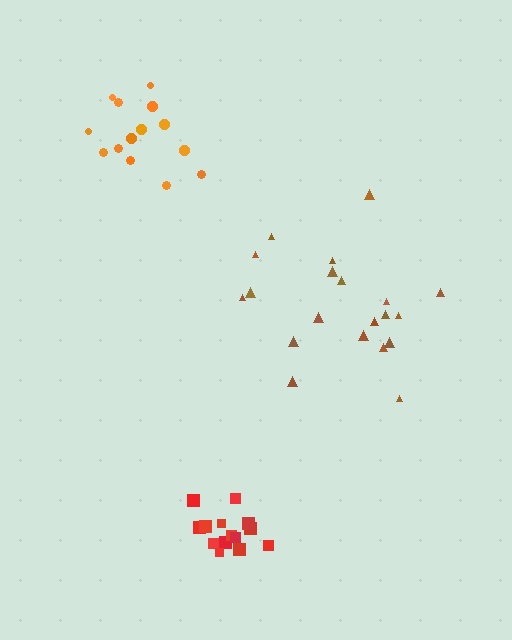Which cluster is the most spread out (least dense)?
Brown.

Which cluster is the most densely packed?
Red.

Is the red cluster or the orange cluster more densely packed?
Red.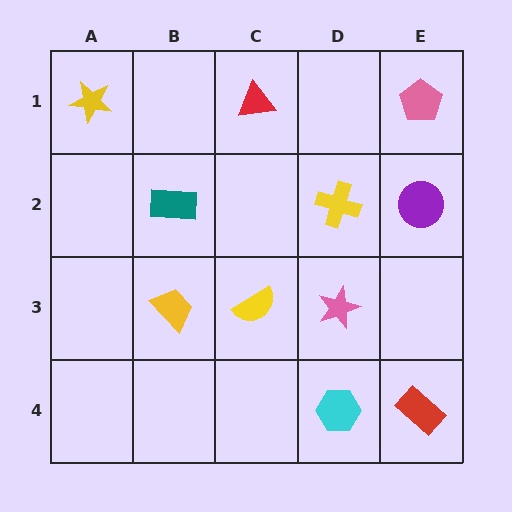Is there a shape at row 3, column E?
No, that cell is empty.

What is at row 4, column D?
A cyan hexagon.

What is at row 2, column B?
A teal rectangle.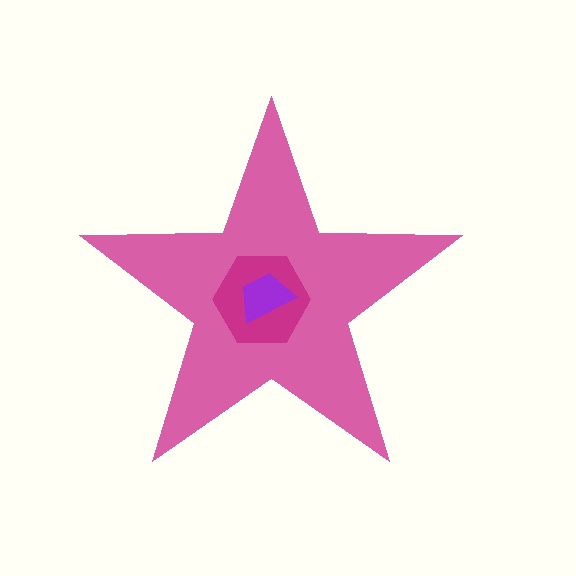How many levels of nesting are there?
3.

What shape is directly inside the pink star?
The magenta hexagon.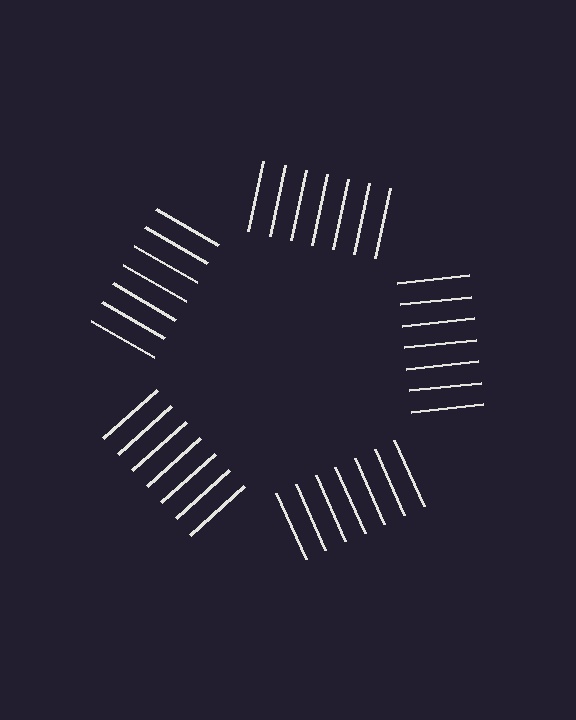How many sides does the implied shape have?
5 sides — the line-ends trace a pentagon.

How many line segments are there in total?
35 — 7 along each of the 5 edges.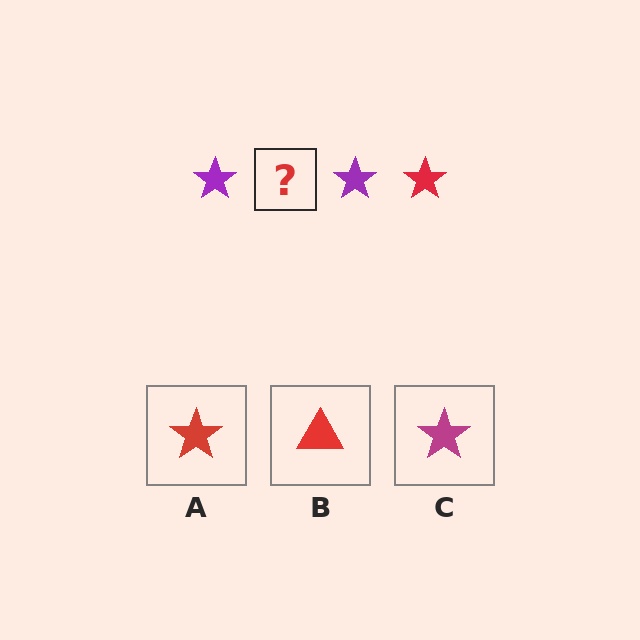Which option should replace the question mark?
Option A.